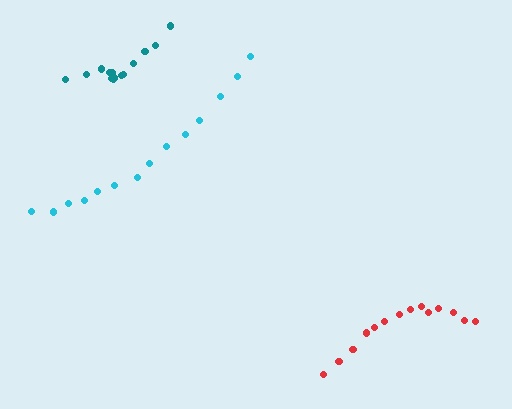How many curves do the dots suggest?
There are 3 distinct paths.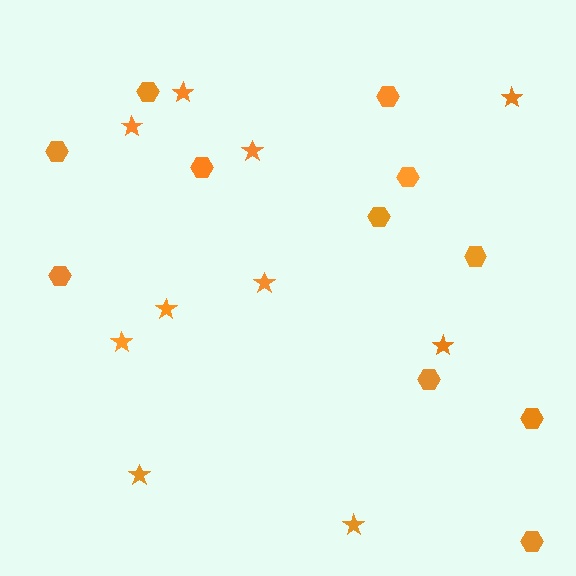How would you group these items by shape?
There are 2 groups: one group of stars (10) and one group of hexagons (11).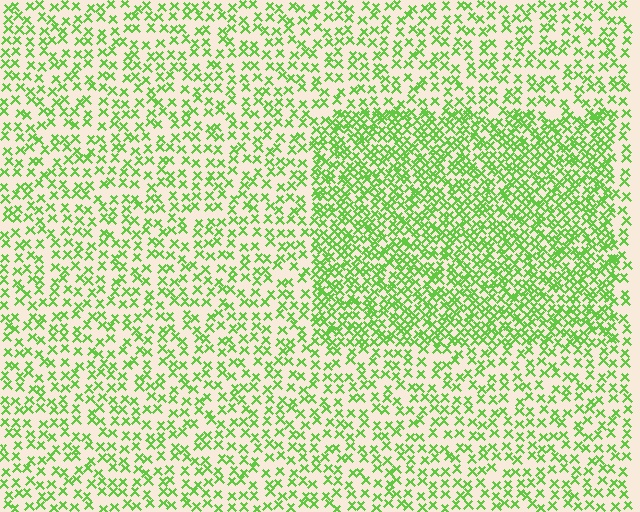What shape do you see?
I see a rectangle.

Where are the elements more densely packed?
The elements are more densely packed inside the rectangle boundary.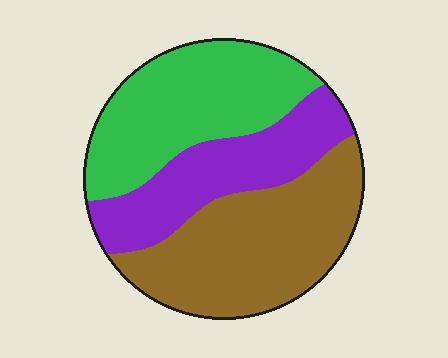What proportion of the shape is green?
Green covers 34% of the shape.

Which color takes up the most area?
Brown, at roughly 40%.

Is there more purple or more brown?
Brown.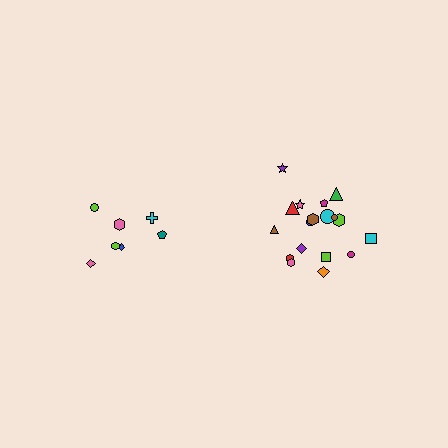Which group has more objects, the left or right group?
The right group.